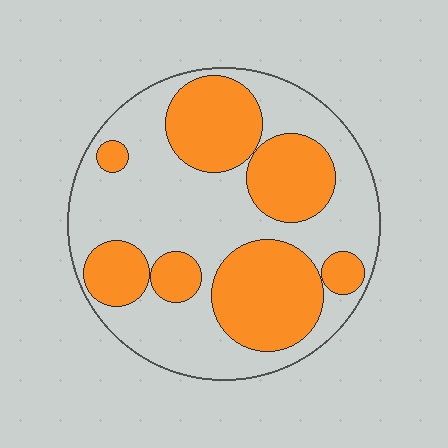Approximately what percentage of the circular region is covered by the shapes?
Approximately 40%.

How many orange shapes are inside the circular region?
7.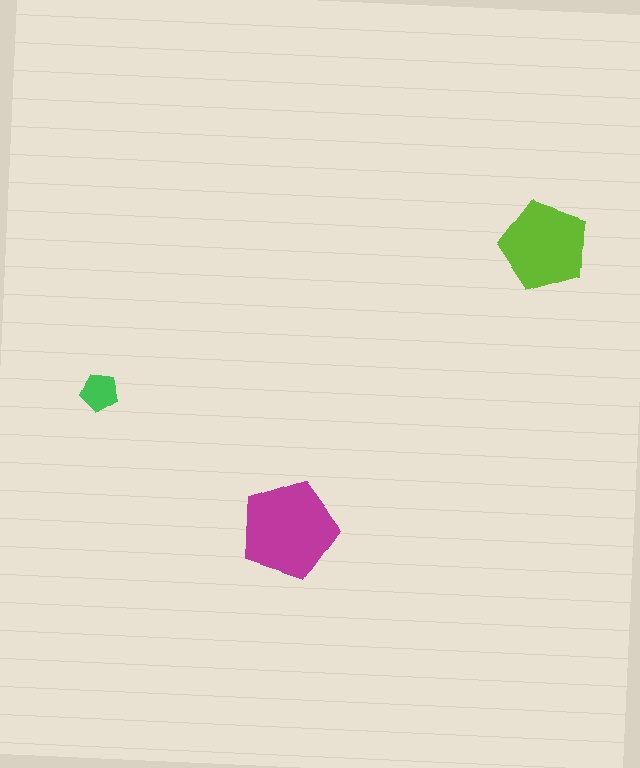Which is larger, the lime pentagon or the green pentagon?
The lime one.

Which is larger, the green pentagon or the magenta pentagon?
The magenta one.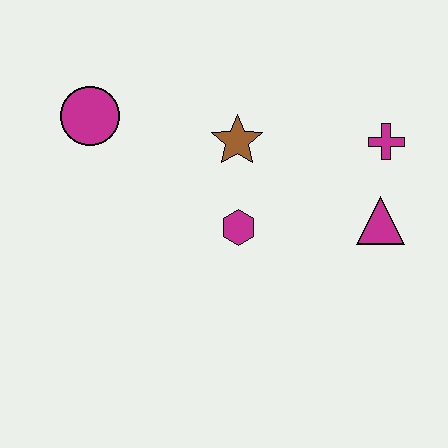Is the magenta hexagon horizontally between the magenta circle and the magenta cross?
Yes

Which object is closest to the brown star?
The magenta hexagon is closest to the brown star.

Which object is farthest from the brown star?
The magenta triangle is farthest from the brown star.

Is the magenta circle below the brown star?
No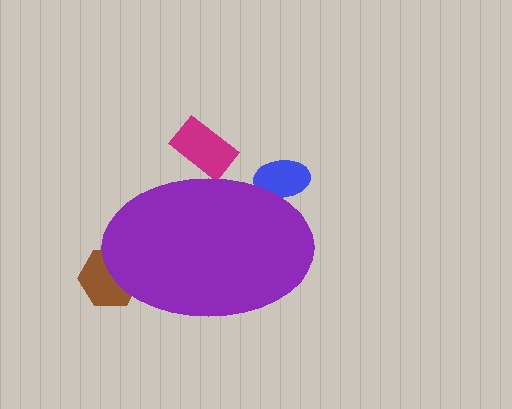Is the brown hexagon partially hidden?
Yes, the brown hexagon is partially hidden behind the purple ellipse.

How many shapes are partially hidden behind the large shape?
3 shapes are partially hidden.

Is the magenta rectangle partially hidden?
Yes, the magenta rectangle is partially hidden behind the purple ellipse.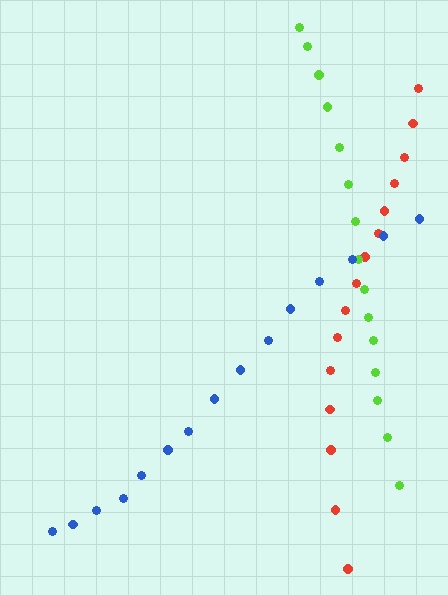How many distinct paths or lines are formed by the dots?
There are 3 distinct paths.